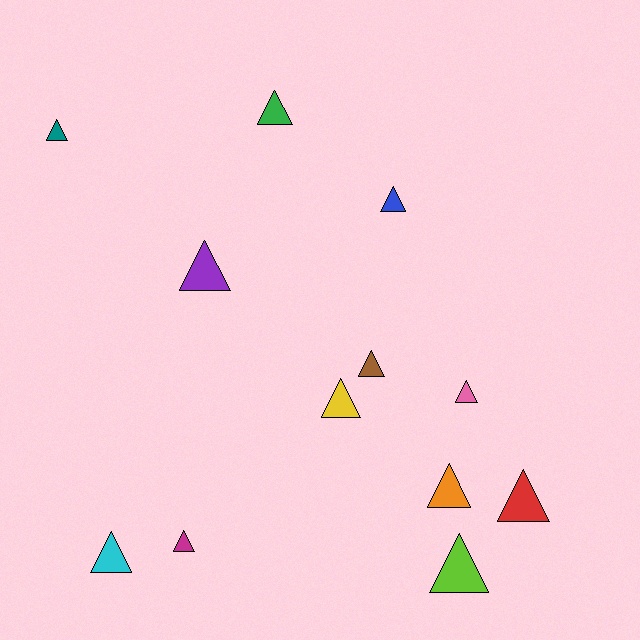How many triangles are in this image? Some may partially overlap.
There are 12 triangles.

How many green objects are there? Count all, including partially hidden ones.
There is 1 green object.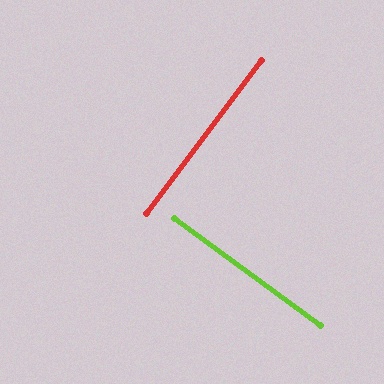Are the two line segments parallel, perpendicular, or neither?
Perpendicular — they meet at approximately 89°.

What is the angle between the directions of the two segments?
Approximately 89 degrees.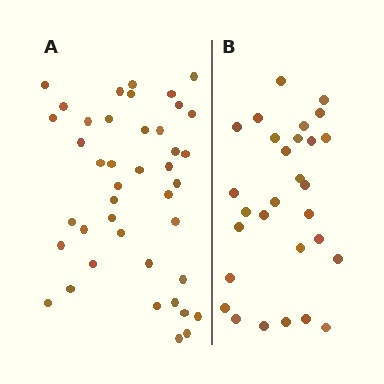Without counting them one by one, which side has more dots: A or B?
Region A (the left region) has more dots.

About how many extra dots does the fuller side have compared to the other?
Region A has approximately 15 more dots than region B.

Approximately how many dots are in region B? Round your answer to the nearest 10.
About 30 dots. (The exact count is 29, which rounds to 30.)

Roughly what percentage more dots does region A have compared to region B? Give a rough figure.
About 45% more.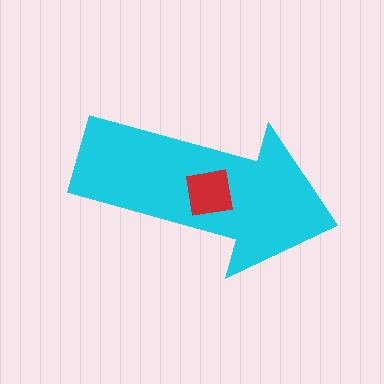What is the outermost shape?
The cyan arrow.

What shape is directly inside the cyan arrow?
The red square.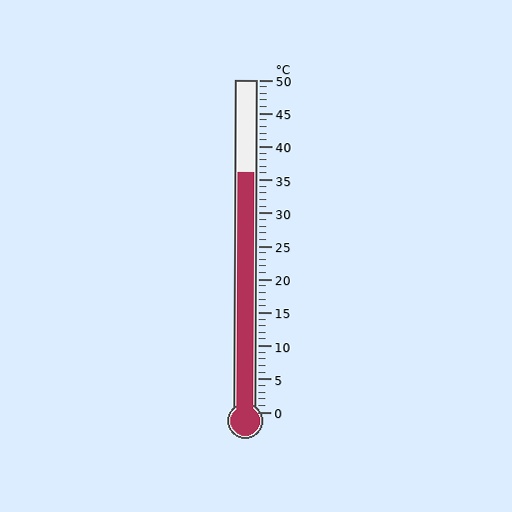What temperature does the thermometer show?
The thermometer shows approximately 36°C.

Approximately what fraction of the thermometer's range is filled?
The thermometer is filled to approximately 70% of its range.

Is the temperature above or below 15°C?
The temperature is above 15°C.